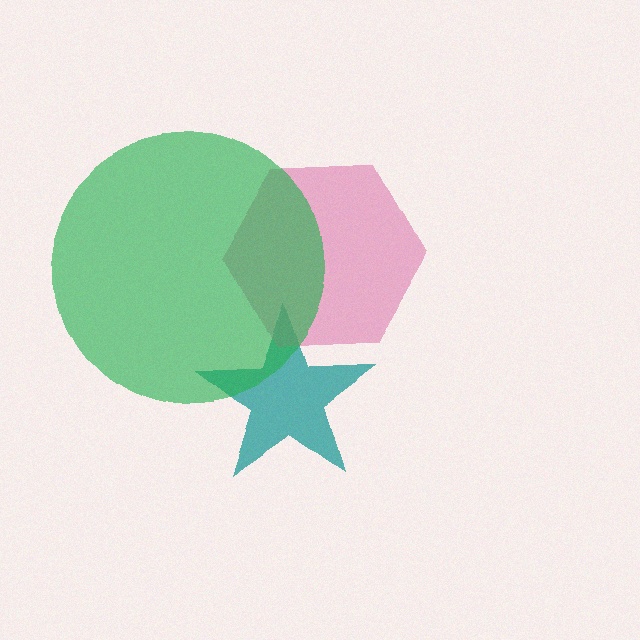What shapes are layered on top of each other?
The layered shapes are: a teal star, a pink hexagon, a green circle.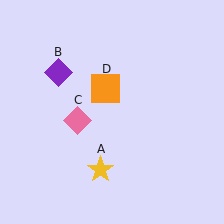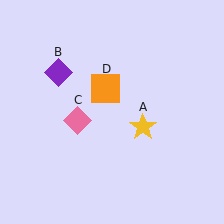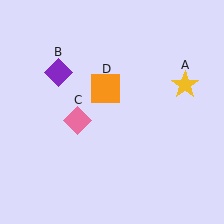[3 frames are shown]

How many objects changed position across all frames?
1 object changed position: yellow star (object A).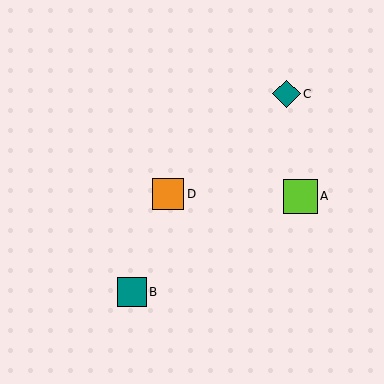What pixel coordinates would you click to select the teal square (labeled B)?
Click at (132, 292) to select the teal square B.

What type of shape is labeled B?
Shape B is a teal square.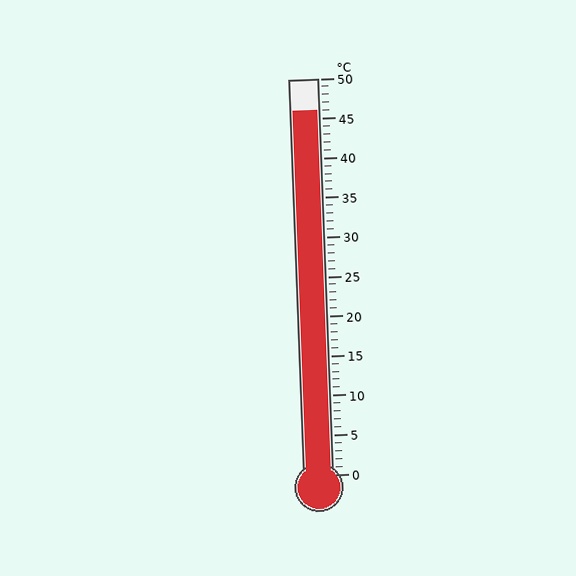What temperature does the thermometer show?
The thermometer shows approximately 46°C.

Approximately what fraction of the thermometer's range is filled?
The thermometer is filled to approximately 90% of its range.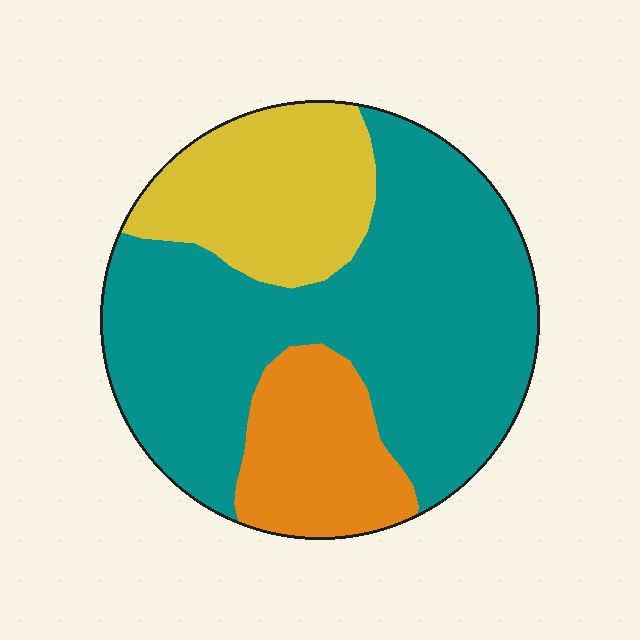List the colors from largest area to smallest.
From largest to smallest: teal, yellow, orange.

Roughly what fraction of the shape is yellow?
Yellow takes up about one fifth (1/5) of the shape.